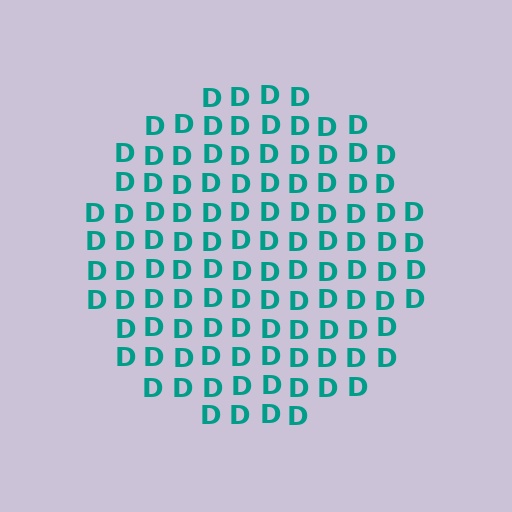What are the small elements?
The small elements are letter D's.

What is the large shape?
The large shape is a circle.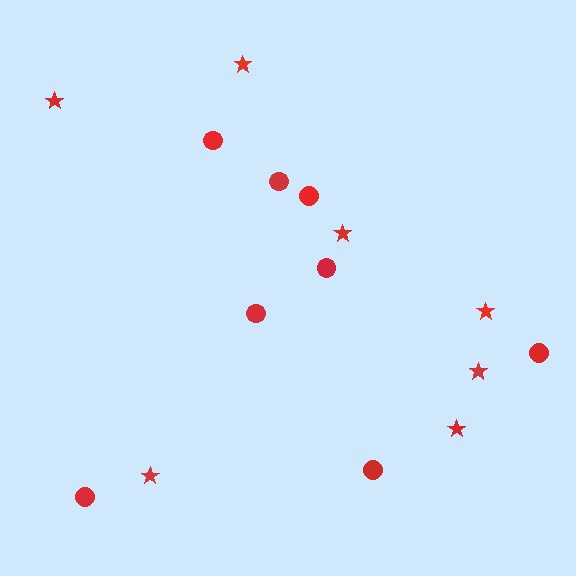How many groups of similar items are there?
There are 2 groups: one group of circles (8) and one group of stars (7).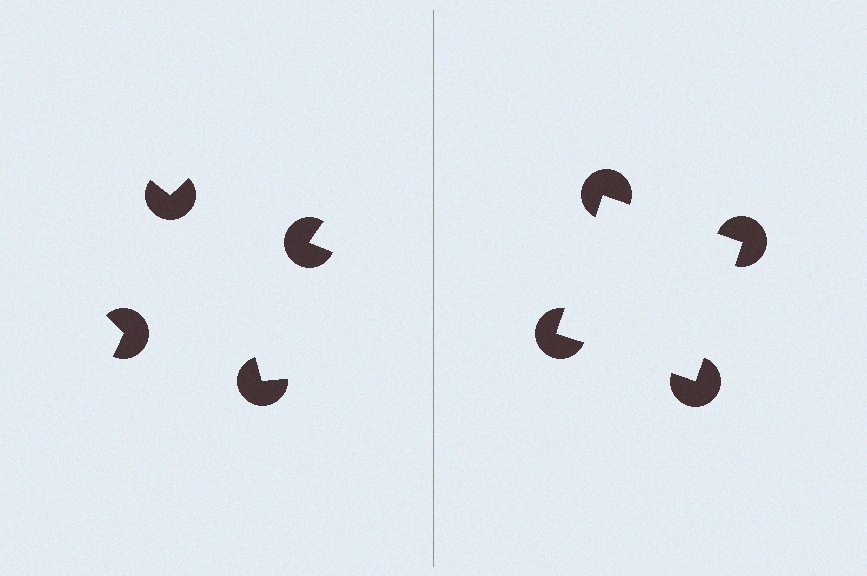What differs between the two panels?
The pac-man discs are positioned identically on both sides; only the wedge orientations differ. On the right they align to a square; on the left they are misaligned.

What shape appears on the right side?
An illusory square.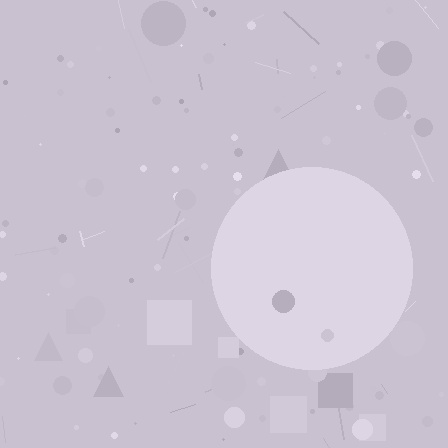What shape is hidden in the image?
A circle is hidden in the image.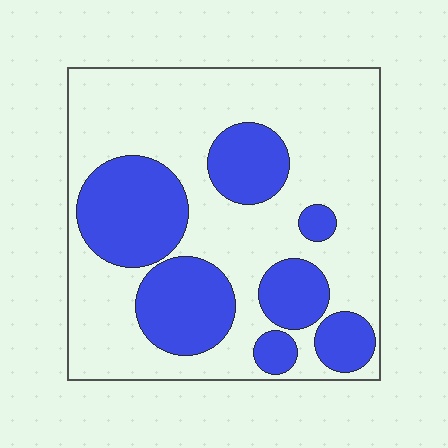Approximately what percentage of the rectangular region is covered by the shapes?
Approximately 35%.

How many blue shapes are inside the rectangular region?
7.